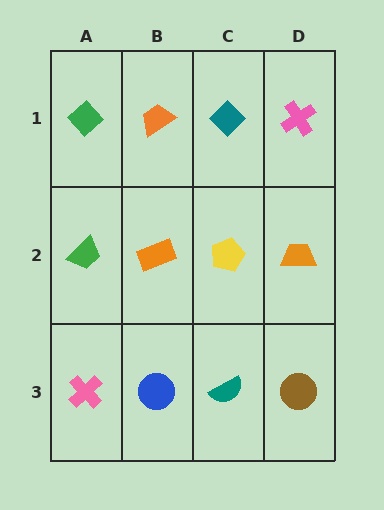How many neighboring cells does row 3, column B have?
3.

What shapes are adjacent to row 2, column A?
A green diamond (row 1, column A), a pink cross (row 3, column A), an orange rectangle (row 2, column B).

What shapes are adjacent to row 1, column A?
A green trapezoid (row 2, column A), an orange trapezoid (row 1, column B).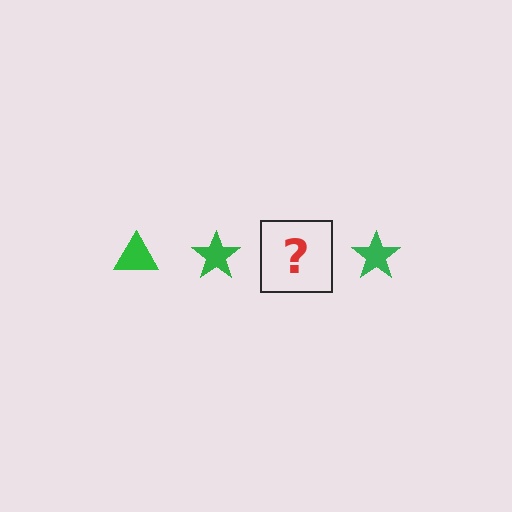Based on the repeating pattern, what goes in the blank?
The blank should be a green triangle.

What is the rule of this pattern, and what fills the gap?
The rule is that the pattern cycles through triangle, star shapes in green. The gap should be filled with a green triangle.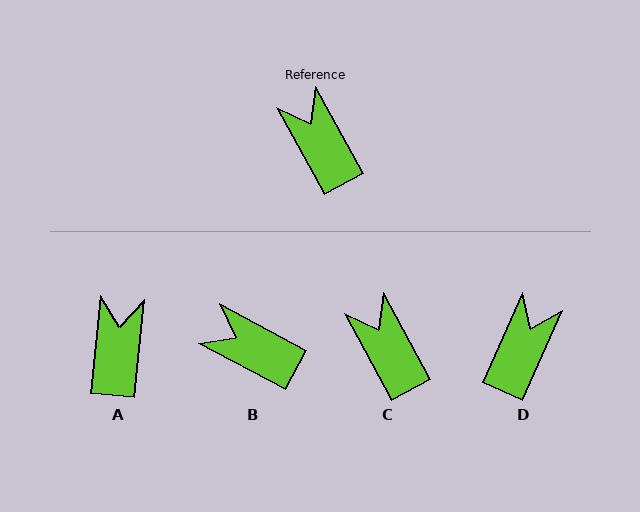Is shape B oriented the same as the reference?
No, it is off by about 33 degrees.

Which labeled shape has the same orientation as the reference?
C.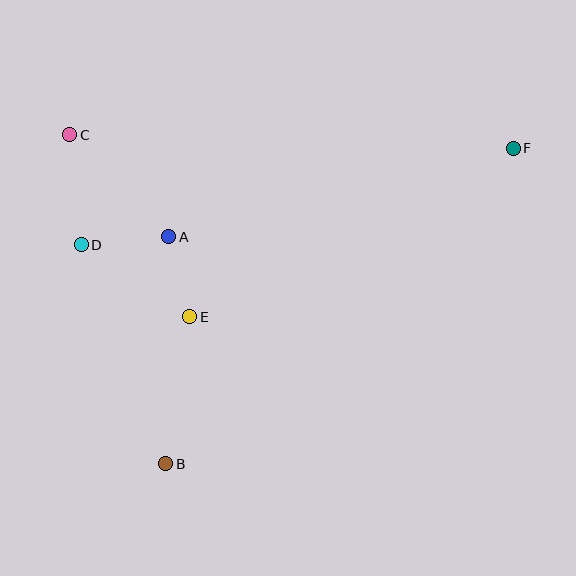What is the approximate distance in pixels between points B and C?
The distance between B and C is approximately 343 pixels.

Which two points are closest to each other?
Points A and E are closest to each other.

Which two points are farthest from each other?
Points B and F are farthest from each other.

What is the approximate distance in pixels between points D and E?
The distance between D and E is approximately 131 pixels.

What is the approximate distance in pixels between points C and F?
The distance between C and F is approximately 444 pixels.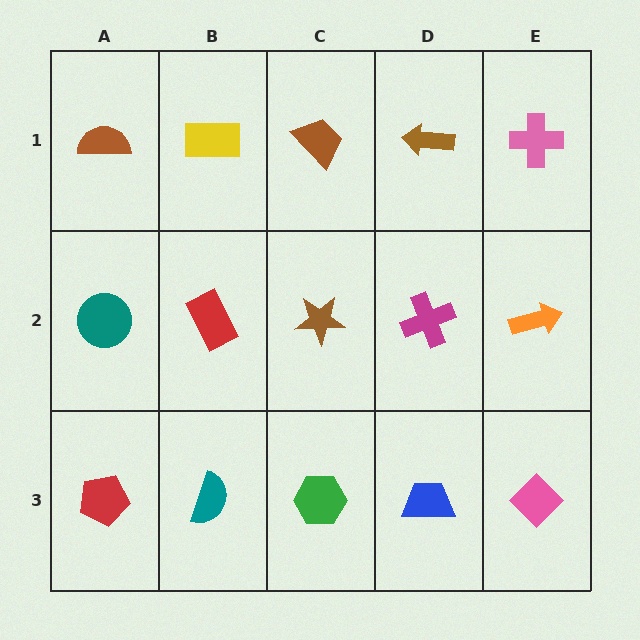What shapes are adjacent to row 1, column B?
A red rectangle (row 2, column B), a brown semicircle (row 1, column A), a brown trapezoid (row 1, column C).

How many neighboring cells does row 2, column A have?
3.